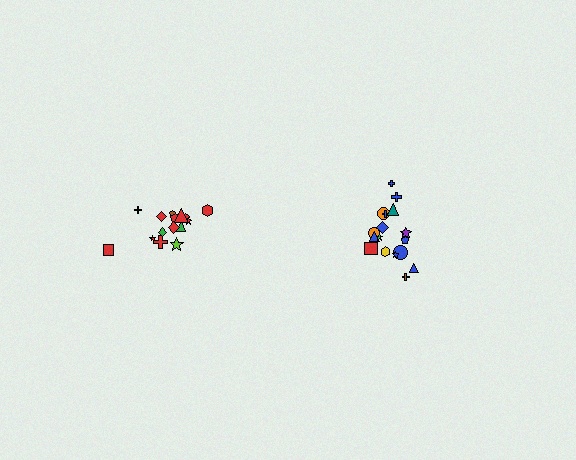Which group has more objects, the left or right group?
The right group.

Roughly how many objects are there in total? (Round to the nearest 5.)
Roughly 35 objects in total.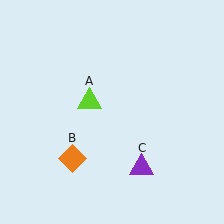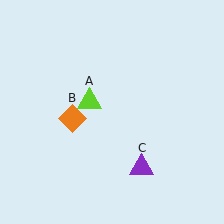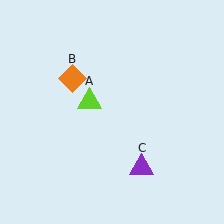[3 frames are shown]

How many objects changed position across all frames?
1 object changed position: orange diamond (object B).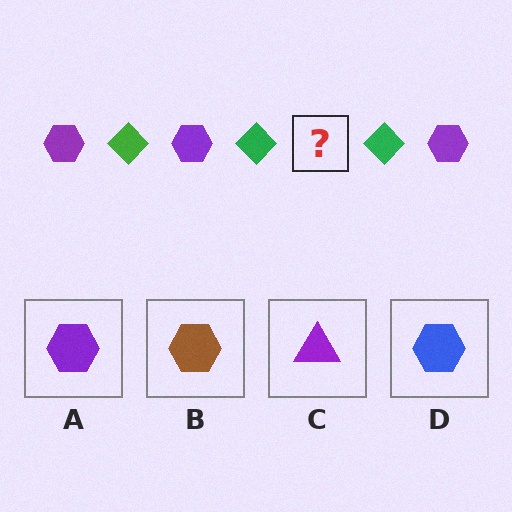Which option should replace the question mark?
Option A.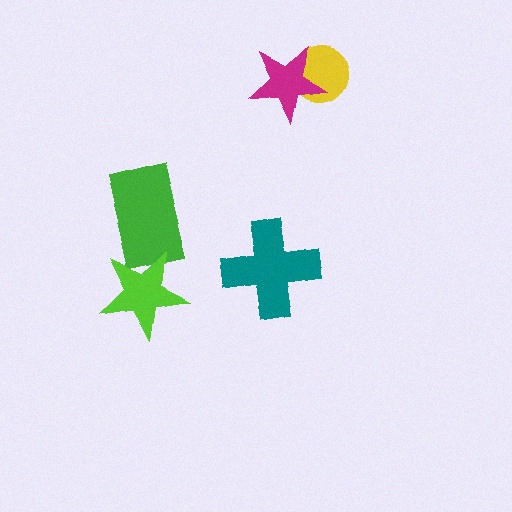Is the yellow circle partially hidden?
Yes, it is partially covered by another shape.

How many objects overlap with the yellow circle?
1 object overlaps with the yellow circle.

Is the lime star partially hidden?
No, no other shape covers it.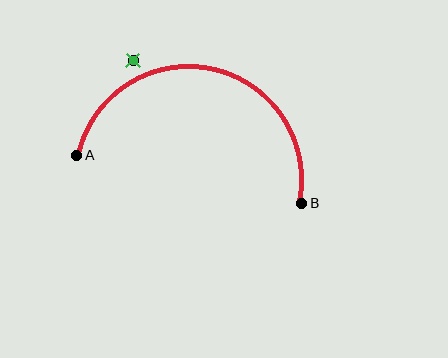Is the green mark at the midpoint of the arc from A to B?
No — the green mark does not lie on the arc at all. It sits slightly outside the curve.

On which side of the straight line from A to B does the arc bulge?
The arc bulges above the straight line connecting A and B.